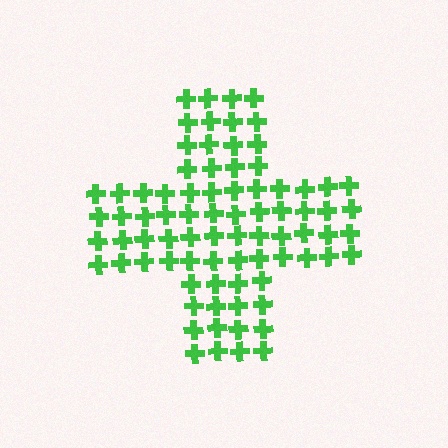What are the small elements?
The small elements are crosses.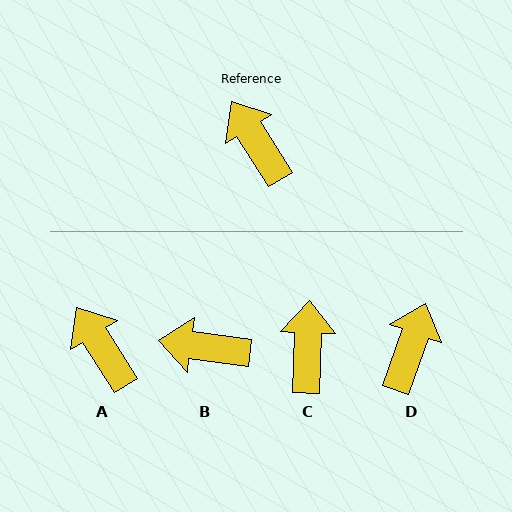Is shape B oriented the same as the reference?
No, it is off by about 50 degrees.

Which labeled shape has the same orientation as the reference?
A.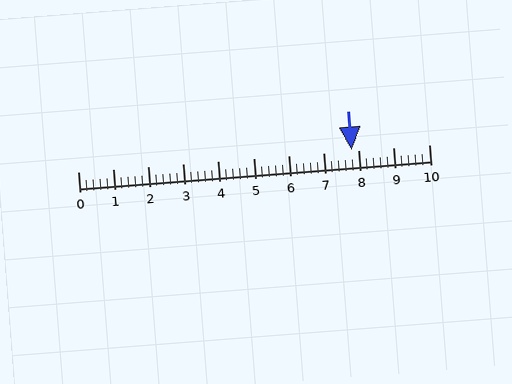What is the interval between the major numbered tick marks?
The major tick marks are spaced 1 units apart.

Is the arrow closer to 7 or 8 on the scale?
The arrow is closer to 8.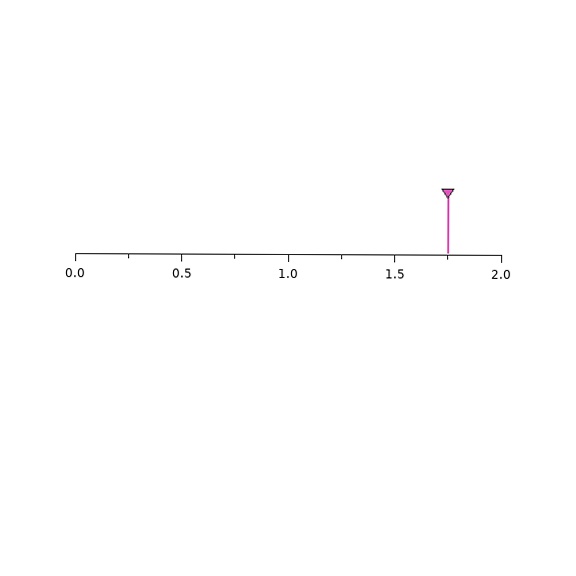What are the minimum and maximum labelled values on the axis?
The axis runs from 0.0 to 2.0.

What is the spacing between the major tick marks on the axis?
The major ticks are spaced 0.5 apart.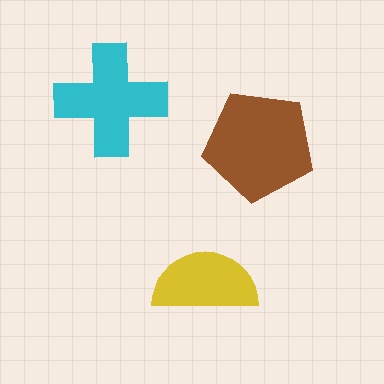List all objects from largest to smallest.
The brown pentagon, the cyan cross, the yellow semicircle.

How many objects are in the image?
There are 3 objects in the image.